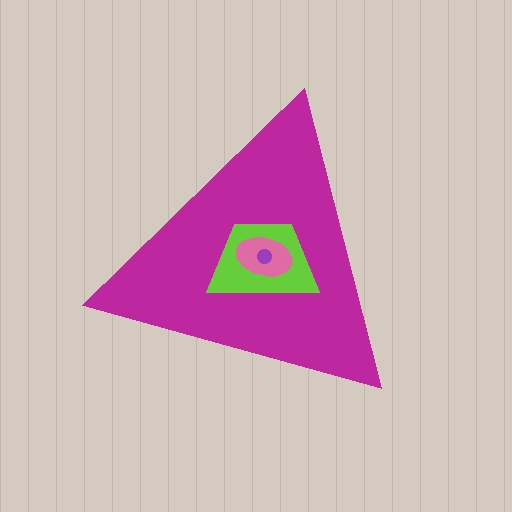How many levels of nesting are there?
4.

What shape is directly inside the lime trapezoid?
The pink ellipse.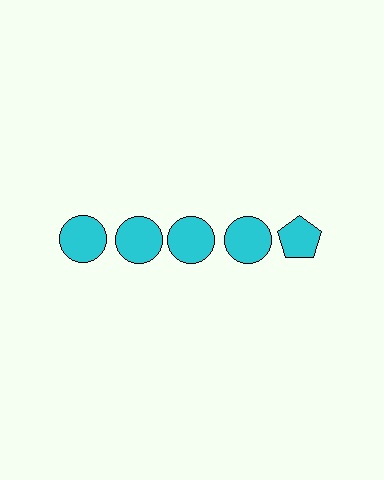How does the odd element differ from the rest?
It has a different shape: pentagon instead of circle.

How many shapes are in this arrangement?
There are 5 shapes arranged in a grid pattern.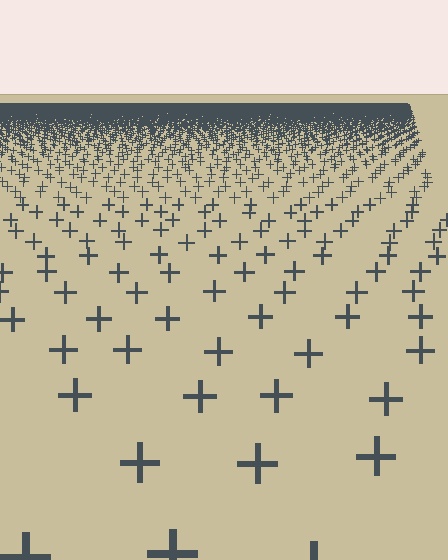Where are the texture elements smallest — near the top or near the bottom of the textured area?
Near the top.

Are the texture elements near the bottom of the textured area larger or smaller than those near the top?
Larger. Near the bottom, elements are closer to the viewer and appear at a bigger on-screen size.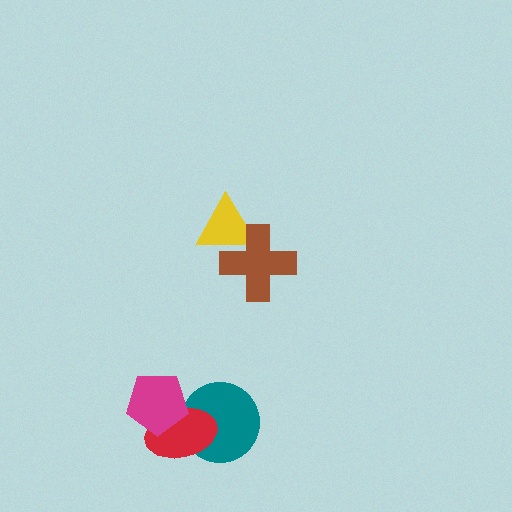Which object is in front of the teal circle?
The red ellipse is in front of the teal circle.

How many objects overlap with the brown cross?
1 object overlaps with the brown cross.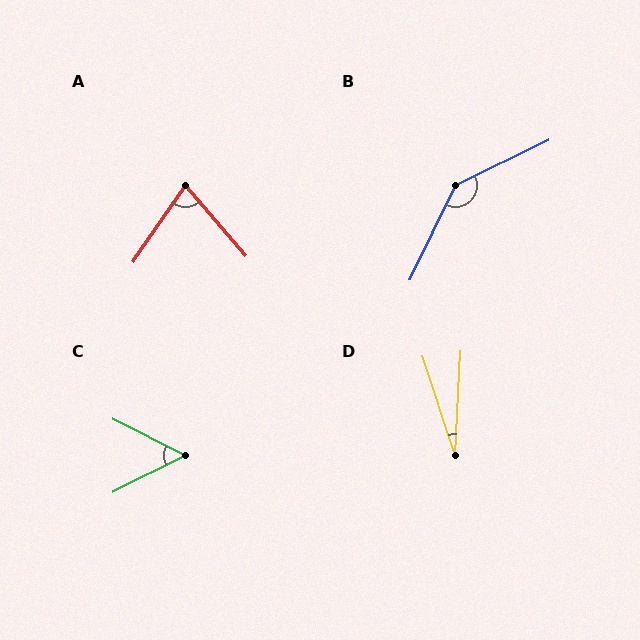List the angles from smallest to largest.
D (21°), C (53°), A (75°), B (142°).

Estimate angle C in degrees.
Approximately 53 degrees.